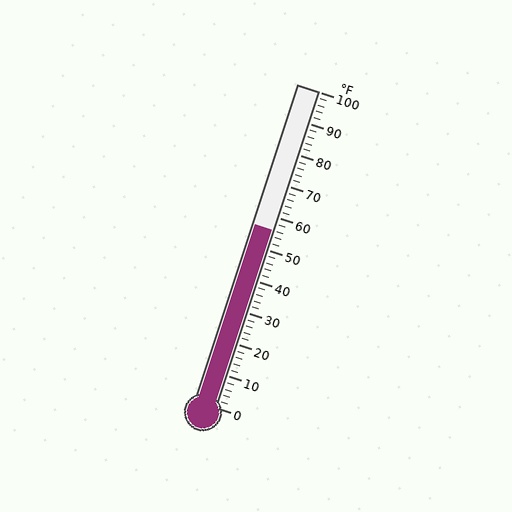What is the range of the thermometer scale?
The thermometer scale ranges from 0°F to 100°F.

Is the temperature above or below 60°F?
The temperature is below 60°F.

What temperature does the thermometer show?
The thermometer shows approximately 56°F.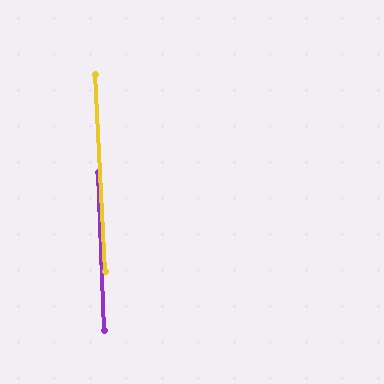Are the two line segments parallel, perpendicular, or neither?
Parallel — their directions differ by only 0.4°.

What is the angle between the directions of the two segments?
Approximately 0 degrees.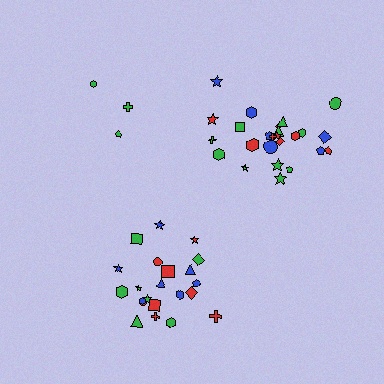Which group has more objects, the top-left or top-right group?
The top-right group.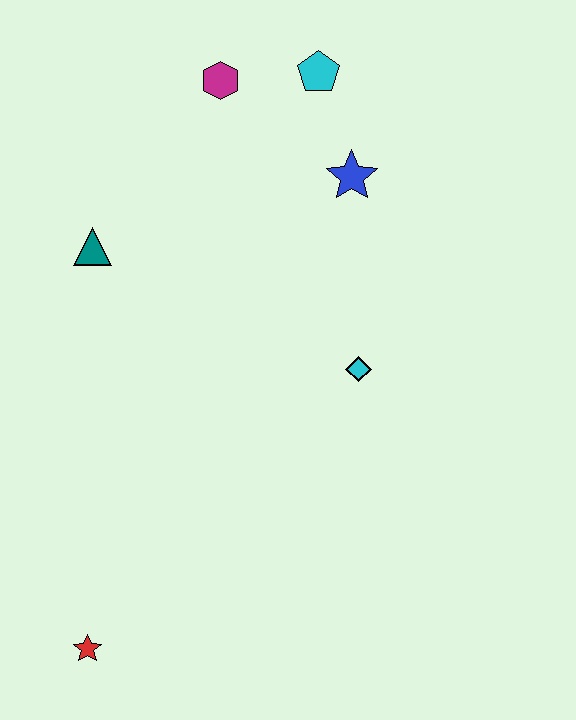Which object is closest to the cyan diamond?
The blue star is closest to the cyan diamond.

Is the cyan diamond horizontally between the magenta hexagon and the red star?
No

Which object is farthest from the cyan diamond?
The red star is farthest from the cyan diamond.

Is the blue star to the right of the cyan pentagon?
Yes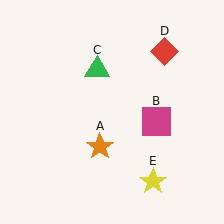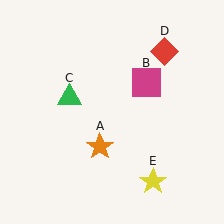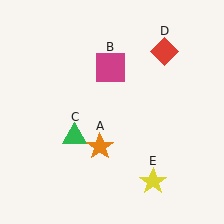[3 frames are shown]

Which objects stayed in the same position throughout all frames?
Orange star (object A) and red diamond (object D) and yellow star (object E) remained stationary.